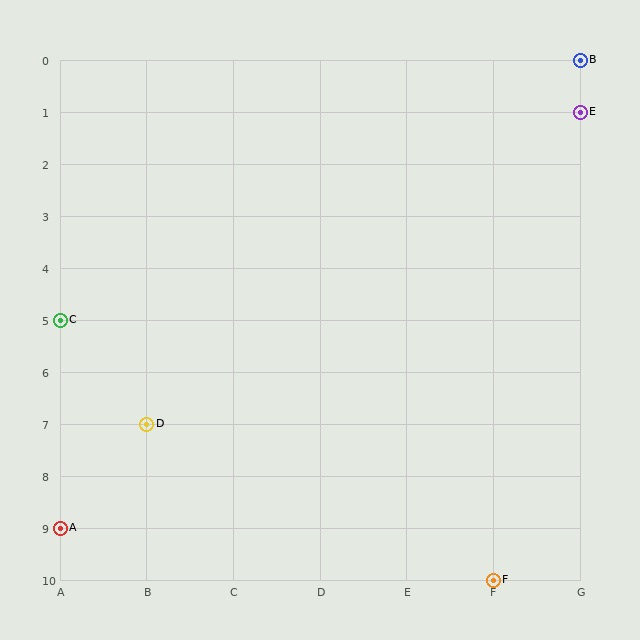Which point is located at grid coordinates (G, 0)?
Point B is at (G, 0).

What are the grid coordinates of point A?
Point A is at grid coordinates (A, 9).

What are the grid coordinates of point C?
Point C is at grid coordinates (A, 5).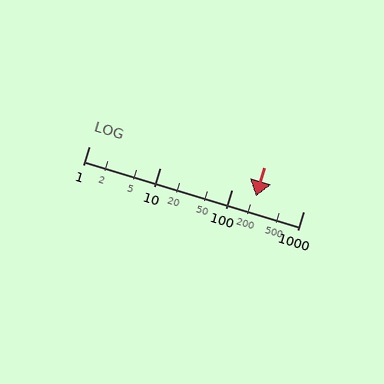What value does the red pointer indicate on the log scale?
The pointer indicates approximately 220.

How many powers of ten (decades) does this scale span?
The scale spans 3 decades, from 1 to 1000.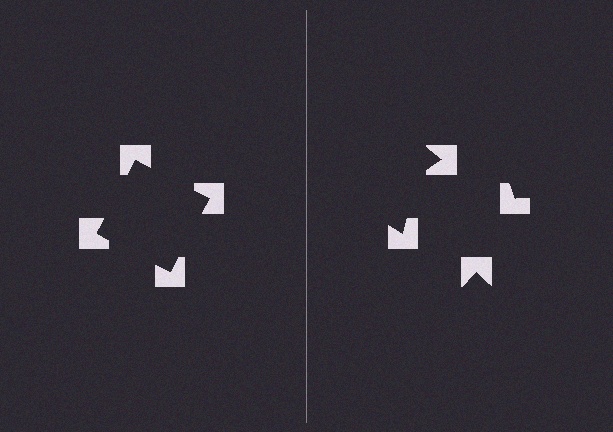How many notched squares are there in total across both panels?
8 — 4 on each side.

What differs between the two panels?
The notched squares are positioned identically on both sides; only the wedge orientations differ. On the left they align to a square; on the right they are misaligned.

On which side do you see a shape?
An illusory square appears on the left side. On the right side the wedge cuts are rotated, so no coherent shape forms.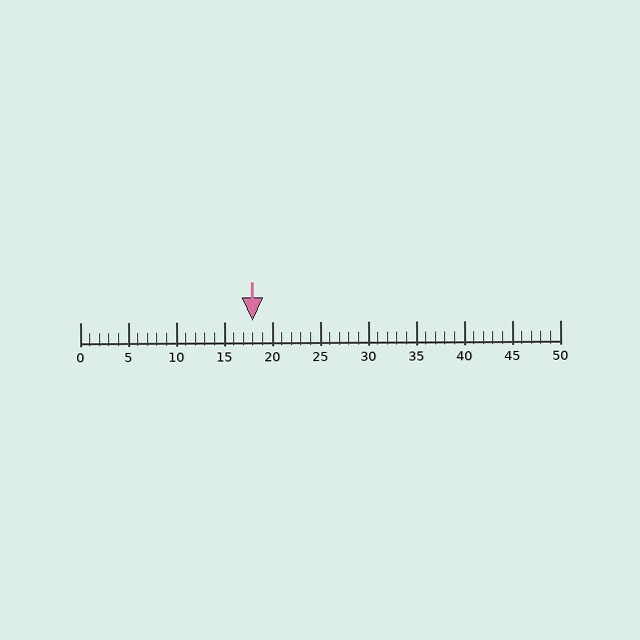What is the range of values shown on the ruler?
The ruler shows values from 0 to 50.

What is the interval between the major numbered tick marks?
The major tick marks are spaced 5 units apart.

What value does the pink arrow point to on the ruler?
The pink arrow points to approximately 18.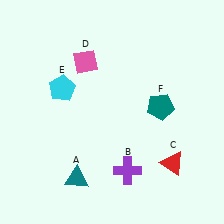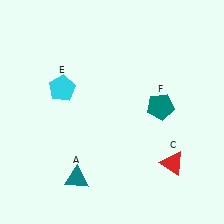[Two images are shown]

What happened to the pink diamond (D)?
The pink diamond (D) was removed in Image 2. It was in the top-left area of Image 1.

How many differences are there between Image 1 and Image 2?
There are 2 differences between the two images.